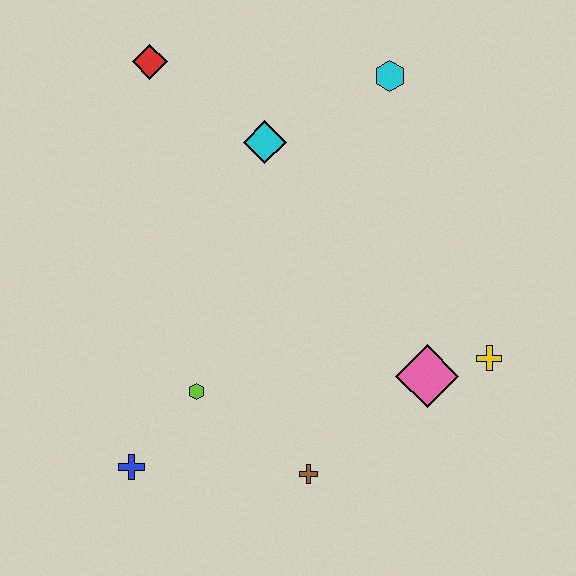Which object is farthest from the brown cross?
The red diamond is farthest from the brown cross.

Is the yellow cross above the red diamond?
No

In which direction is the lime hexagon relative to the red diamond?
The lime hexagon is below the red diamond.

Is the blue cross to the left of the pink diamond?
Yes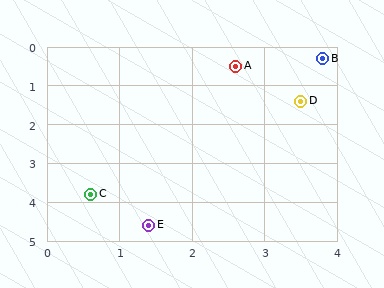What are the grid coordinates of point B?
Point B is at approximately (3.8, 0.3).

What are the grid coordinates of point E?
Point E is at approximately (1.4, 4.6).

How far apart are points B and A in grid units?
Points B and A are about 1.2 grid units apart.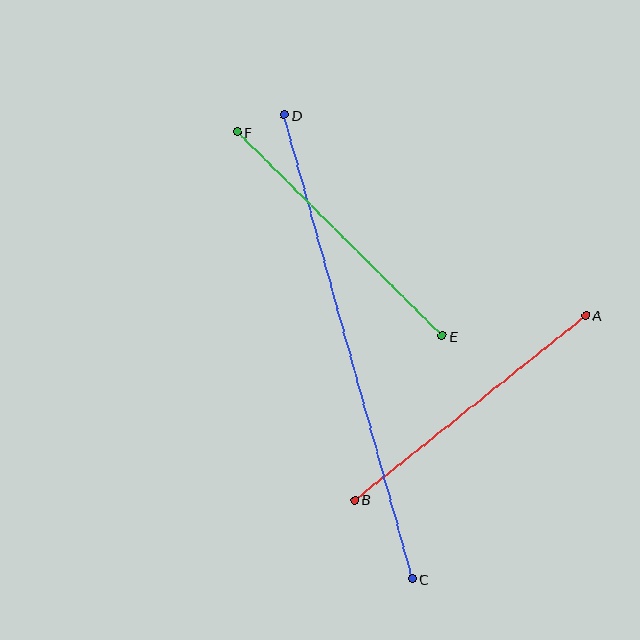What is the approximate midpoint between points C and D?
The midpoint is at approximately (348, 347) pixels.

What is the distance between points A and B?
The distance is approximately 295 pixels.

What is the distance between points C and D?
The distance is approximately 481 pixels.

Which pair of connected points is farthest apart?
Points C and D are farthest apart.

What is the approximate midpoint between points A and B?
The midpoint is at approximately (470, 408) pixels.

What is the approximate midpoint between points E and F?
The midpoint is at approximately (340, 234) pixels.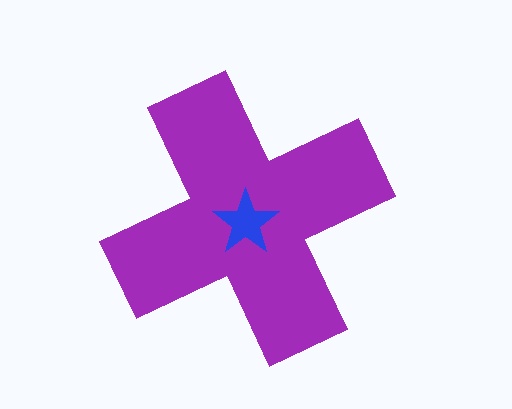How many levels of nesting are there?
2.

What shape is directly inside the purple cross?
The blue star.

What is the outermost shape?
The purple cross.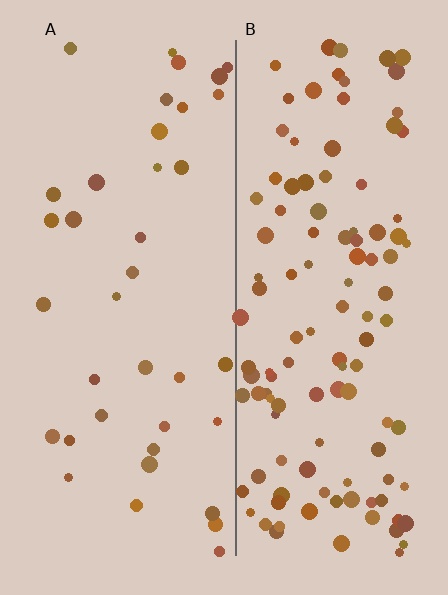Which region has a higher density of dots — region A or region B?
B (the right).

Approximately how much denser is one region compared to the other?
Approximately 3.1× — region B over region A.